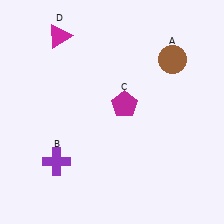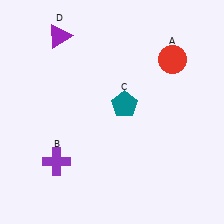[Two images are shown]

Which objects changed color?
A changed from brown to red. C changed from magenta to teal. D changed from magenta to purple.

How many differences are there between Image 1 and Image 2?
There are 3 differences between the two images.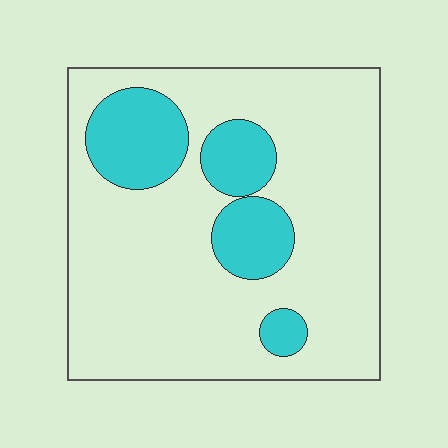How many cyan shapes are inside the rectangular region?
4.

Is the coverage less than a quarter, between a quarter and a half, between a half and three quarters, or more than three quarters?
Less than a quarter.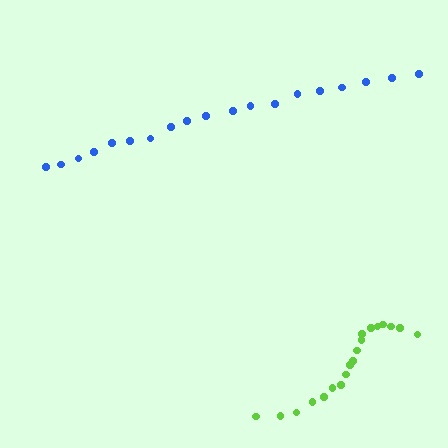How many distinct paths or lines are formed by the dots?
There are 2 distinct paths.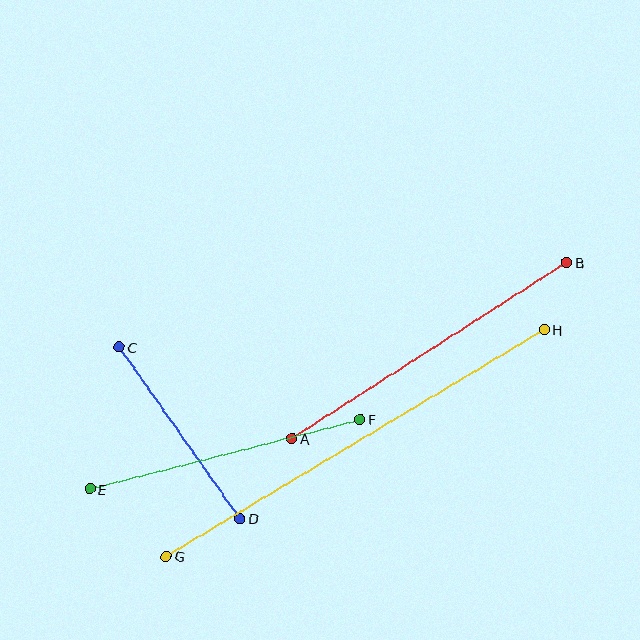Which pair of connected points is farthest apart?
Points G and H are farthest apart.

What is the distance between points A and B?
The distance is approximately 326 pixels.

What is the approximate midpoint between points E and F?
The midpoint is at approximately (225, 454) pixels.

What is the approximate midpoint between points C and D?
The midpoint is at approximately (180, 433) pixels.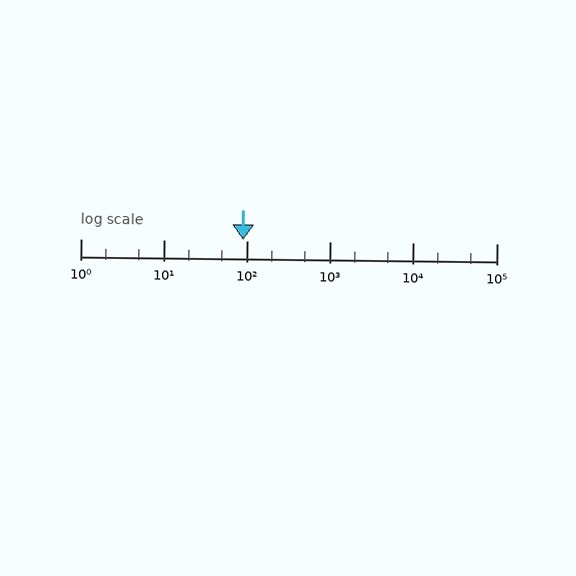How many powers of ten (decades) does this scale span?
The scale spans 5 decades, from 1 to 100000.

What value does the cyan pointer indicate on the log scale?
The pointer indicates approximately 90.